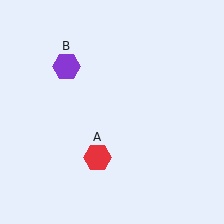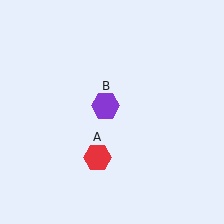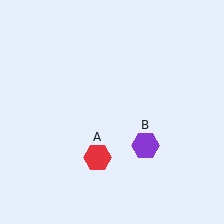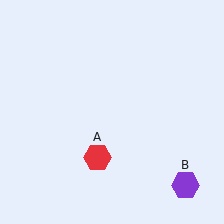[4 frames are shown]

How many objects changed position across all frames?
1 object changed position: purple hexagon (object B).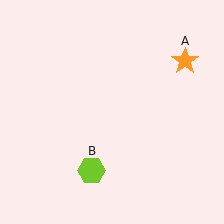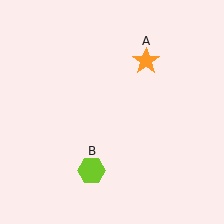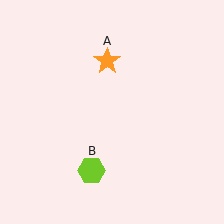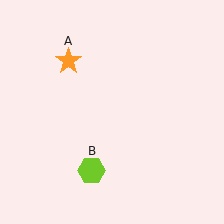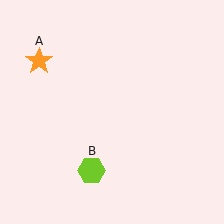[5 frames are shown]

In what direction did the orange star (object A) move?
The orange star (object A) moved left.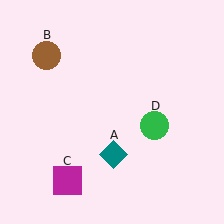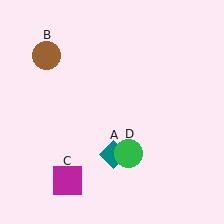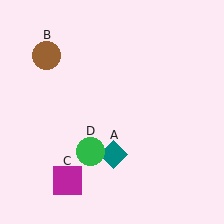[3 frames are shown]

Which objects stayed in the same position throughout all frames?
Teal diamond (object A) and brown circle (object B) and magenta square (object C) remained stationary.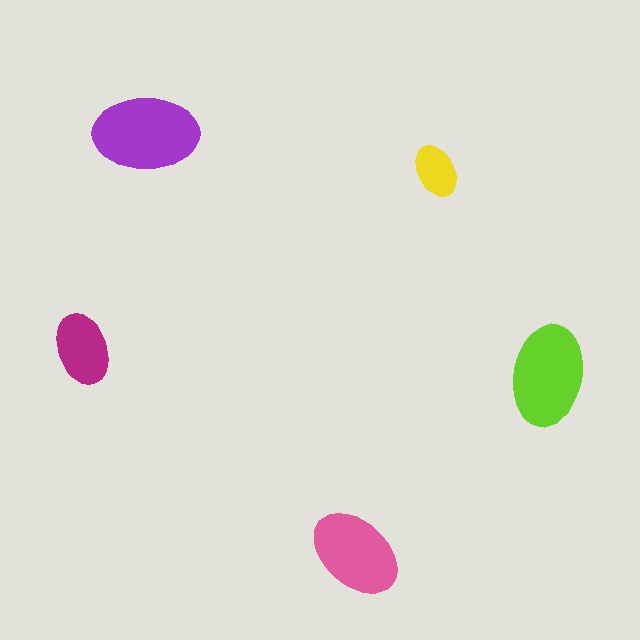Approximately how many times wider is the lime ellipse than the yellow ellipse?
About 2 times wider.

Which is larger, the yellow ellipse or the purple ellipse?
The purple one.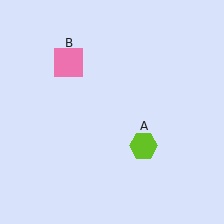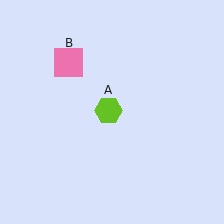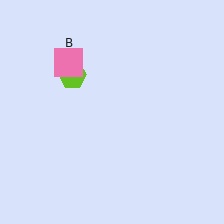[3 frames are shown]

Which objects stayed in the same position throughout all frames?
Pink square (object B) remained stationary.